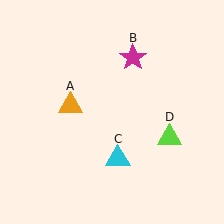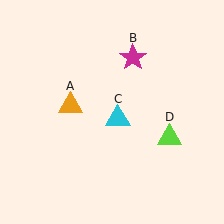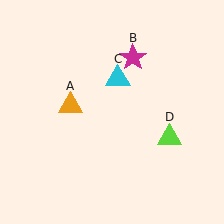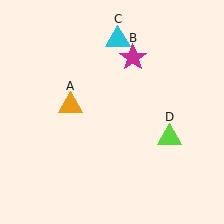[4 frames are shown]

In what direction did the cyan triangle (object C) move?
The cyan triangle (object C) moved up.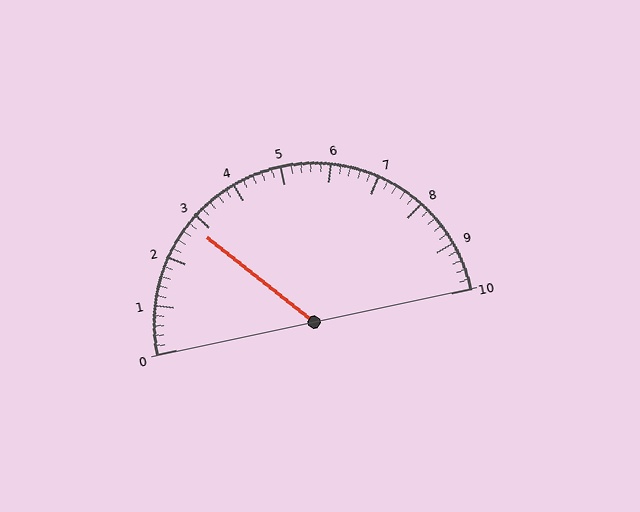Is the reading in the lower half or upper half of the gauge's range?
The reading is in the lower half of the range (0 to 10).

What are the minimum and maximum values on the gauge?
The gauge ranges from 0 to 10.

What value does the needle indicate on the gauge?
The needle indicates approximately 2.8.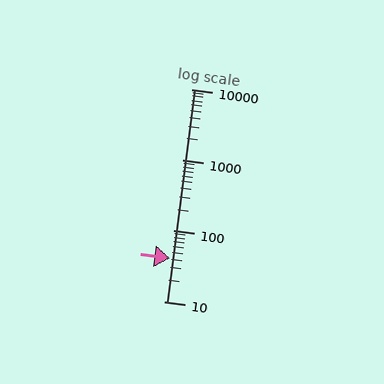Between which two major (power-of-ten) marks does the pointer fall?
The pointer is between 10 and 100.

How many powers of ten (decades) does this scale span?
The scale spans 3 decades, from 10 to 10000.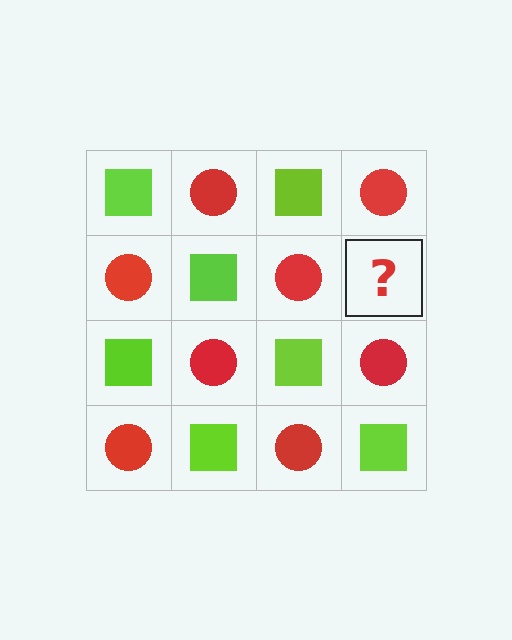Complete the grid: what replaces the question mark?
The question mark should be replaced with a lime square.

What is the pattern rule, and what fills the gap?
The rule is that it alternates lime square and red circle in a checkerboard pattern. The gap should be filled with a lime square.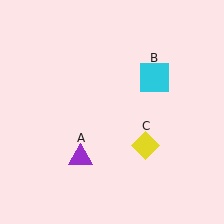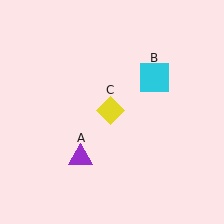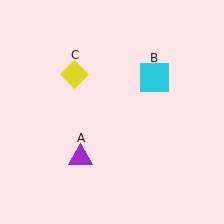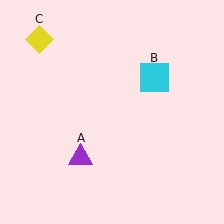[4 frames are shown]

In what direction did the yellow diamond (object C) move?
The yellow diamond (object C) moved up and to the left.